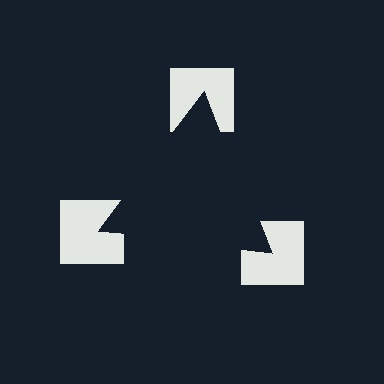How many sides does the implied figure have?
3 sides.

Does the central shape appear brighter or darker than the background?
It typically appears slightly darker than the background, even though no actual brightness change is drawn.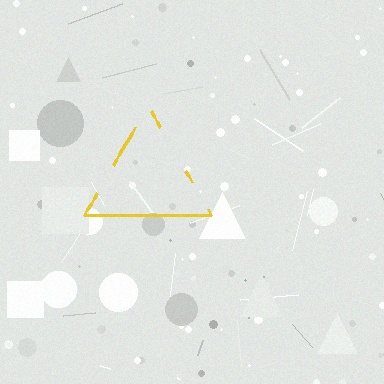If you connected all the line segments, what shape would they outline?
They would outline a triangle.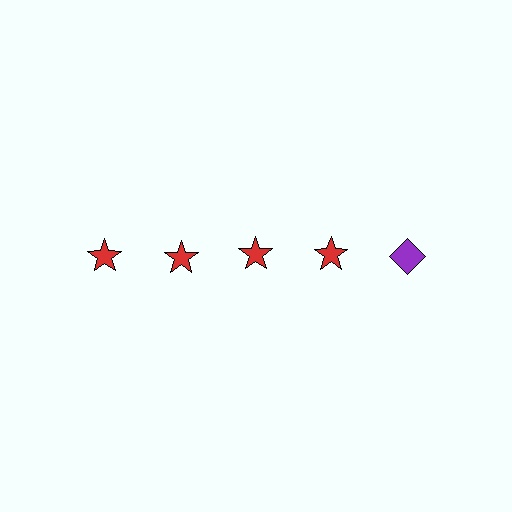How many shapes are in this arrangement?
There are 5 shapes arranged in a grid pattern.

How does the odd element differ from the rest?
It differs in both color (purple instead of red) and shape (diamond instead of star).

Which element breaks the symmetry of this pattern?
The purple diamond in the top row, rightmost column breaks the symmetry. All other shapes are red stars.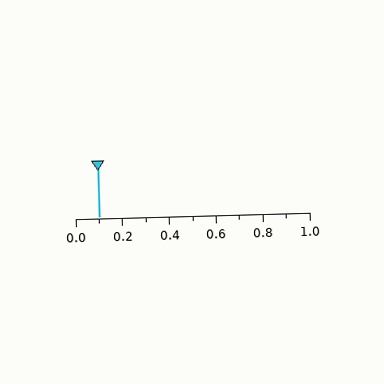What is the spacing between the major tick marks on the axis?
The major ticks are spaced 0.2 apart.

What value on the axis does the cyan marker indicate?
The marker indicates approximately 0.1.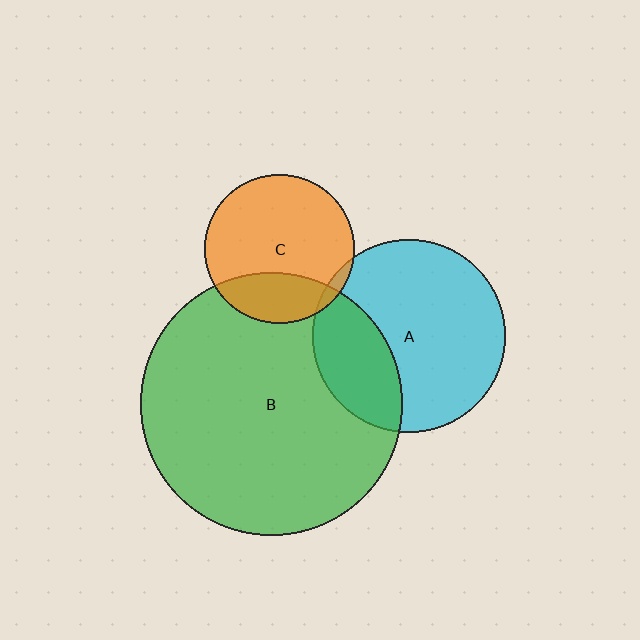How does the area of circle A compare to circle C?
Approximately 1.7 times.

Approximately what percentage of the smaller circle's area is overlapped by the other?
Approximately 5%.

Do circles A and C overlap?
Yes.